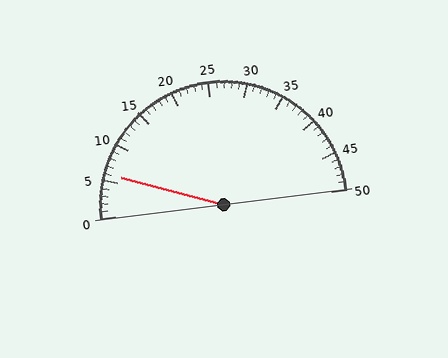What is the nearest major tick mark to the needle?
The nearest major tick mark is 5.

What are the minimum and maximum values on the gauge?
The gauge ranges from 0 to 50.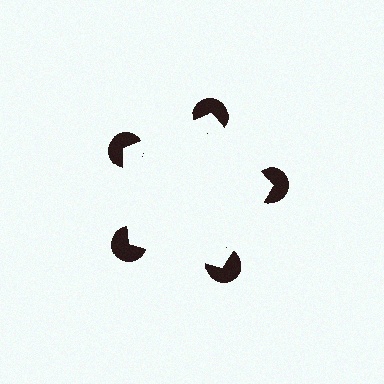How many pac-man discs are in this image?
There are 5 — one at each vertex of the illusory pentagon.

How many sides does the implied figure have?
5 sides.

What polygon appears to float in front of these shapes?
An illusory pentagon — its edges are inferred from the aligned wedge cuts in the pac-man discs, not physically drawn.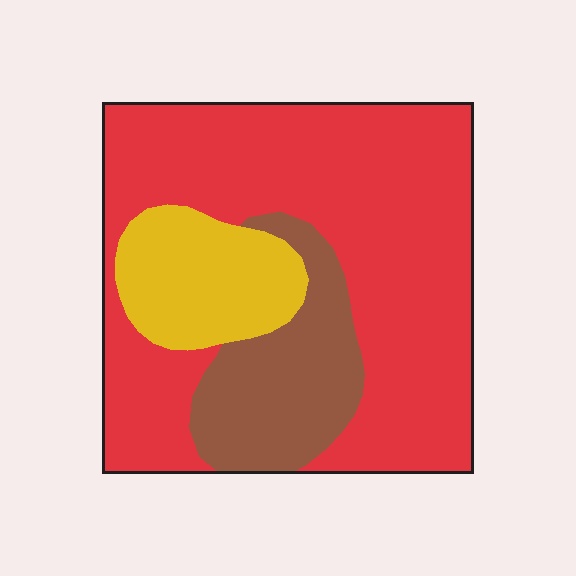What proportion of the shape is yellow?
Yellow takes up about one sixth (1/6) of the shape.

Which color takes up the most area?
Red, at roughly 65%.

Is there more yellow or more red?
Red.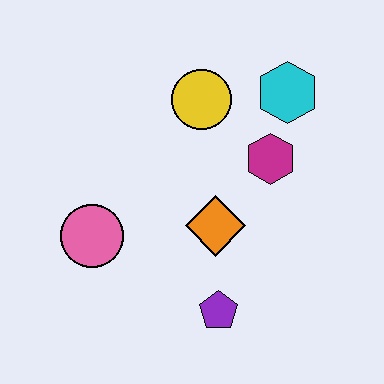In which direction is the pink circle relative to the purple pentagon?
The pink circle is to the left of the purple pentagon.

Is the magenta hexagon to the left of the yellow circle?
No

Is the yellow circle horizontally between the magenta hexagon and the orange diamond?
No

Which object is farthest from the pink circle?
The cyan hexagon is farthest from the pink circle.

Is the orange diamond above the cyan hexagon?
No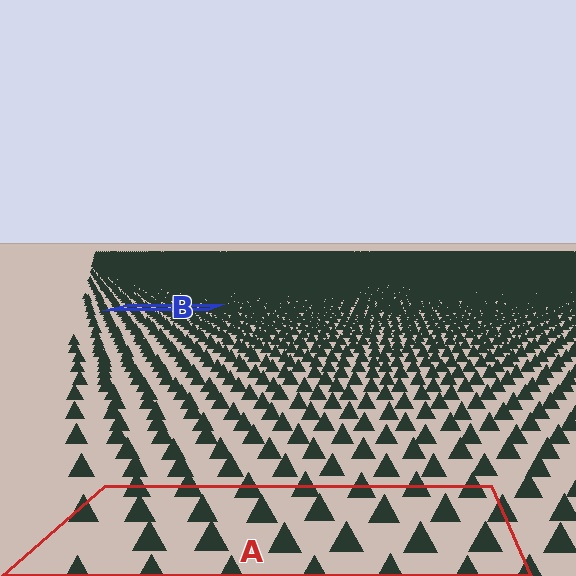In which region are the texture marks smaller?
The texture marks are smaller in region B, because it is farther away.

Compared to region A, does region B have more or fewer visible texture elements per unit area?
Region B has more texture elements per unit area — they are packed more densely because it is farther away.